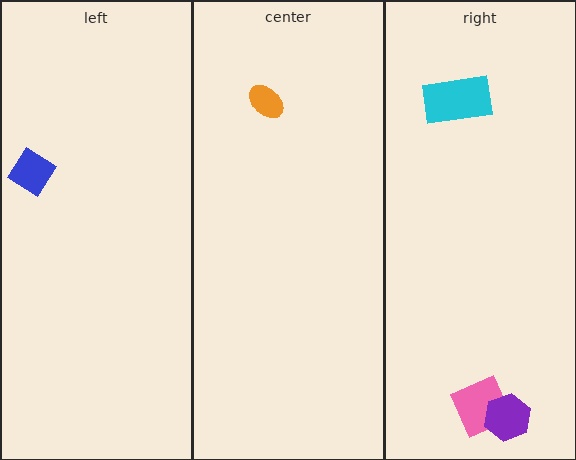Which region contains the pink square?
The right region.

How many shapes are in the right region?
3.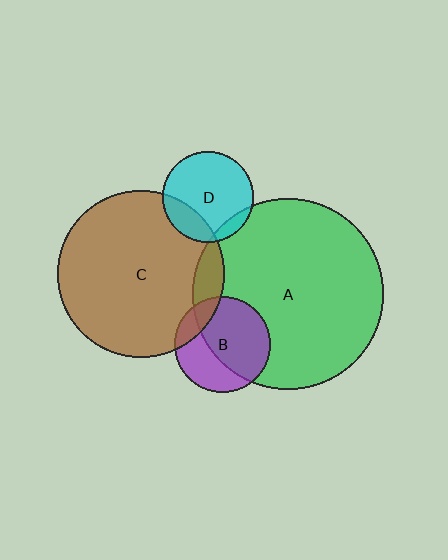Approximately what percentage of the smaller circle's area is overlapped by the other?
Approximately 20%.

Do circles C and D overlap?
Yes.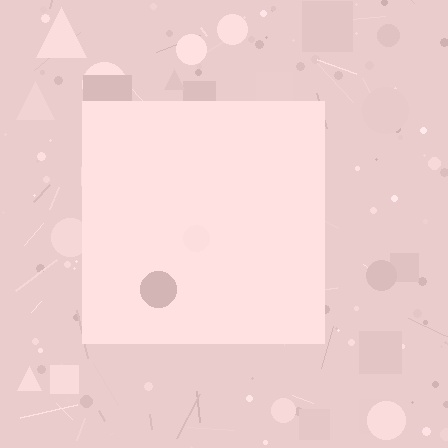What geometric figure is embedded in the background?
A square is embedded in the background.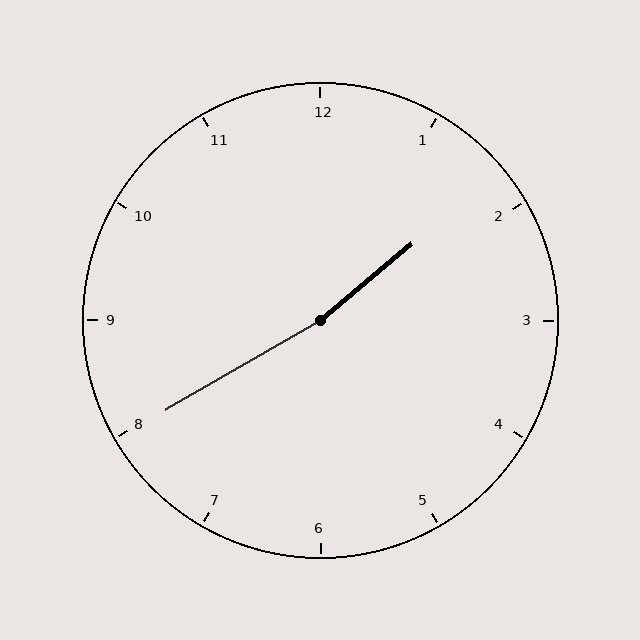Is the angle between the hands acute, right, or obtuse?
It is obtuse.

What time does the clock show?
1:40.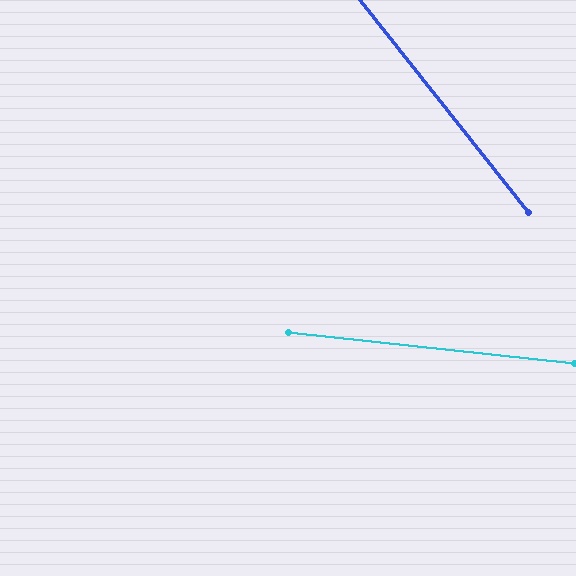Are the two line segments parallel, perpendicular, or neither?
Neither parallel nor perpendicular — they differ by about 46°.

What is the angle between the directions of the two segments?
Approximately 46 degrees.